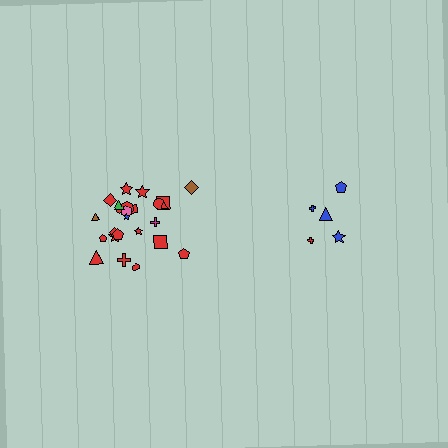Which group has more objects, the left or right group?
The left group.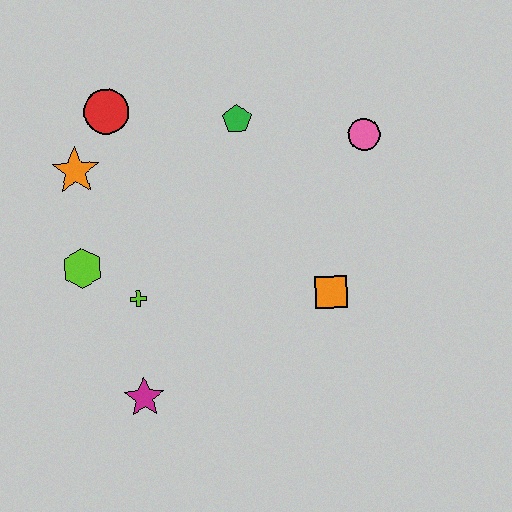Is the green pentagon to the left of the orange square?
Yes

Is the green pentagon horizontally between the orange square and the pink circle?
No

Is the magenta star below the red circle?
Yes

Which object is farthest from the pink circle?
The magenta star is farthest from the pink circle.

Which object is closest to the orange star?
The red circle is closest to the orange star.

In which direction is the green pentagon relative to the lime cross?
The green pentagon is above the lime cross.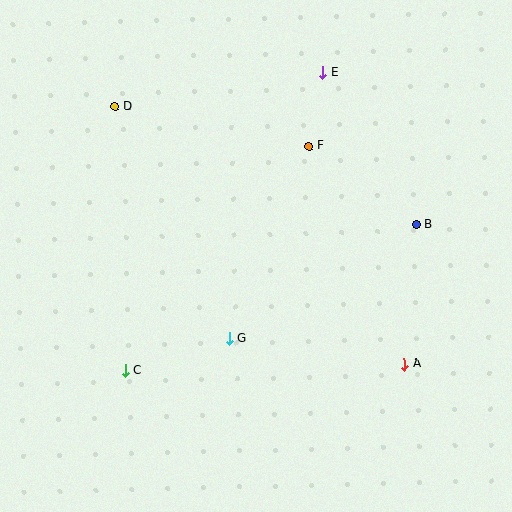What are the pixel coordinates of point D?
Point D is at (115, 106).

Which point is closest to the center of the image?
Point G at (229, 339) is closest to the center.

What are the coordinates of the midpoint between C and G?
The midpoint between C and G is at (177, 354).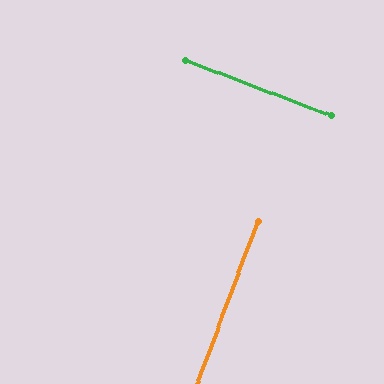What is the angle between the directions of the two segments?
Approximately 90 degrees.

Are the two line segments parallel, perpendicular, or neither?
Perpendicular — they meet at approximately 90°.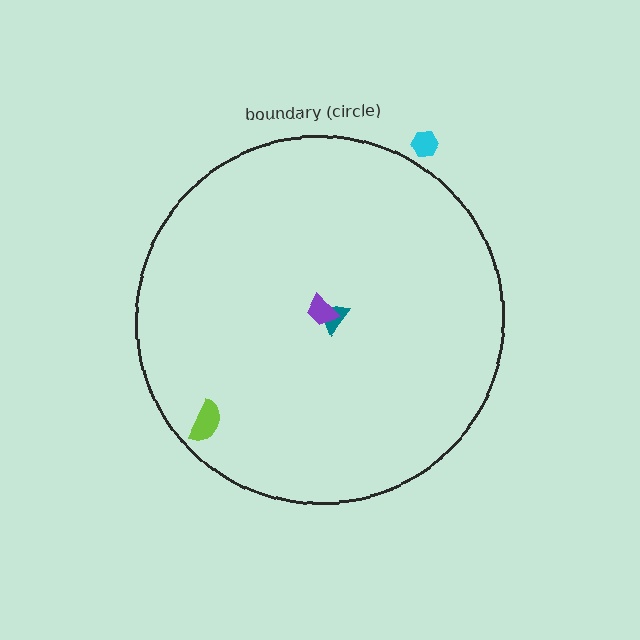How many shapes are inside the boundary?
3 inside, 1 outside.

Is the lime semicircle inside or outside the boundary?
Inside.